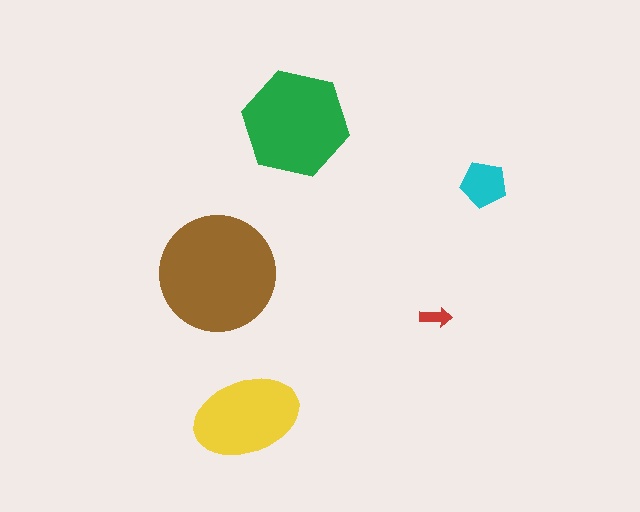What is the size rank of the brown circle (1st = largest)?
1st.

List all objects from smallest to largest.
The red arrow, the cyan pentagon, the yellow ellipse, the green hexagon, the brown circle.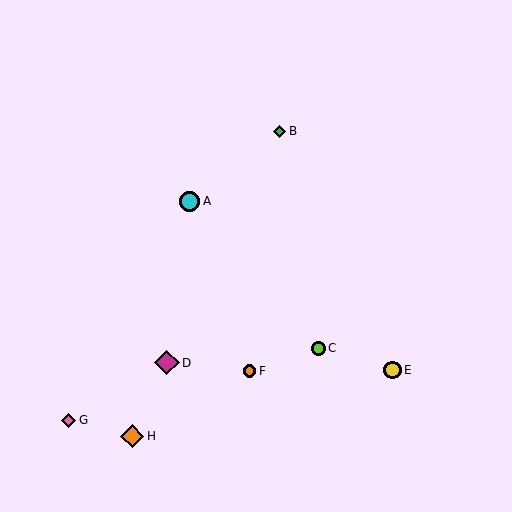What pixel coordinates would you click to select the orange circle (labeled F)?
Click at (249, 371) to select the orange circle F.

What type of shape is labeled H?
Shape H is an orange diamond.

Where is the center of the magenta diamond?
The center of the magenta diamond is at (167, 363).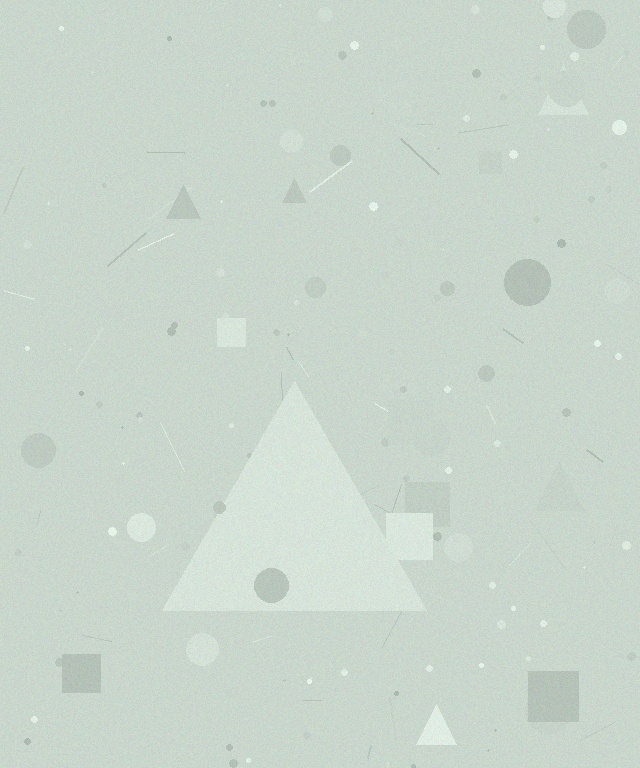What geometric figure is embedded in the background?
A triangle is embedded in the background.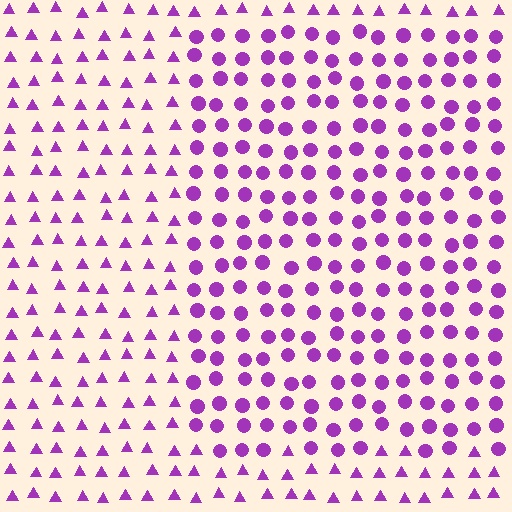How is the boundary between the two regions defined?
The boundary is defined by a change in element shape: circles inside vs. triangles outside. All elements share the same color and spacing.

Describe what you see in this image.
The image is filled with small purple elements arranged in a uniform grid. A rectangle-shaped region contains circles, while the surrounding area contains triangles. The boundary is defined purely by the change in element shape.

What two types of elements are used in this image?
The image uses circles inside the rectangle region and triangles outside it.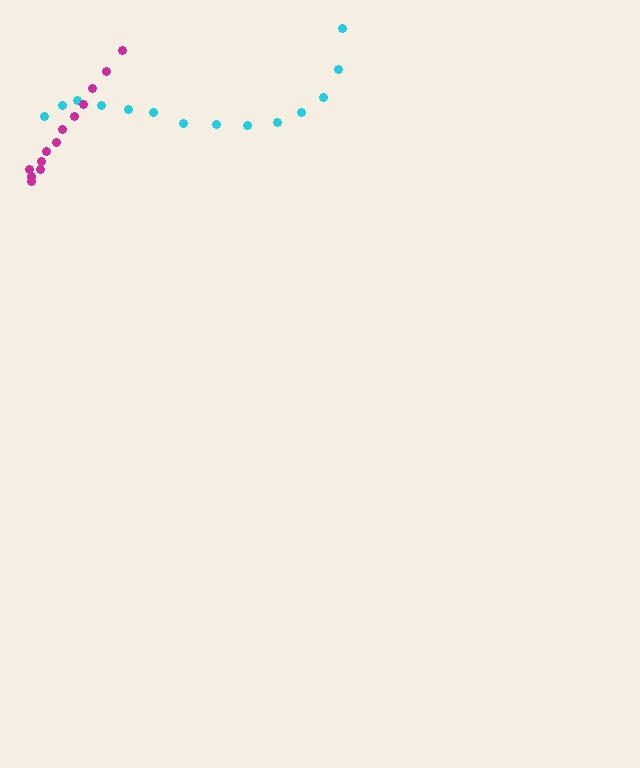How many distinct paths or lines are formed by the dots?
There are 2 distinct paths.